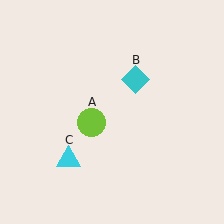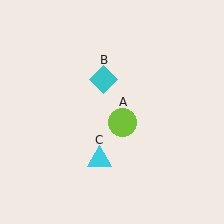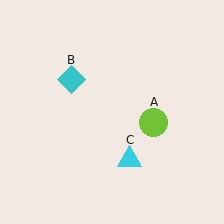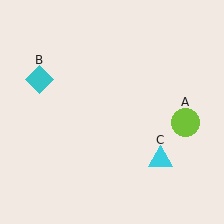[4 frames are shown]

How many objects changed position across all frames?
3 objects changed position: lime circle (object A), cyan diamond (object B), cyan triangle (object C).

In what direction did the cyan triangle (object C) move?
The cyan triangle (object C) moved right.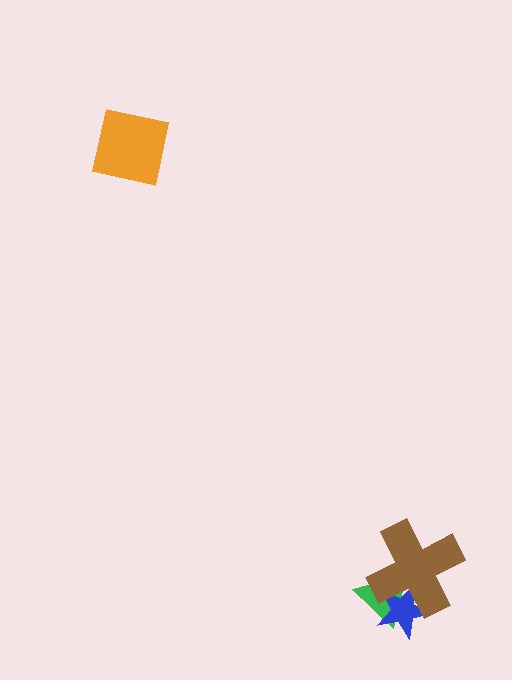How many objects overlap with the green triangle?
2 objects overlap with the green triangle.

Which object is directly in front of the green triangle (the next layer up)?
The blue star is directly in front of the green triangle.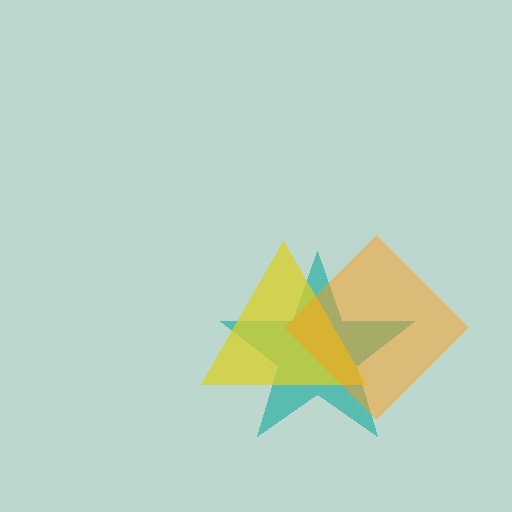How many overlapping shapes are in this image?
There are 3 overlapping shapes in the image.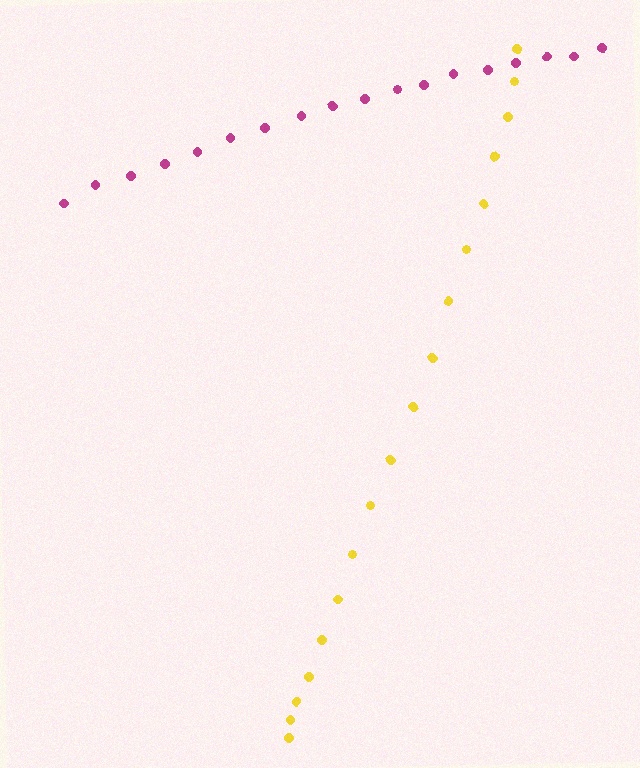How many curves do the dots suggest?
There are 2 distinct paths.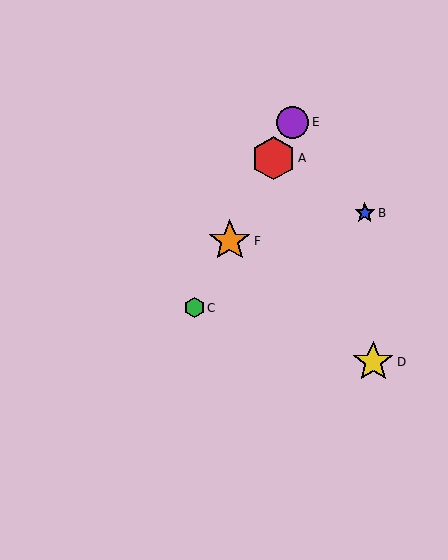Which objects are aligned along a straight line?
Objects A, C, E, F are aligned along a straight line.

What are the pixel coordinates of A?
Object A is at (274, 158).